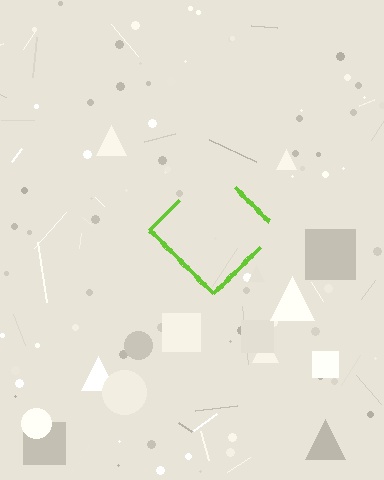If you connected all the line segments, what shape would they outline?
They would outline a diamond.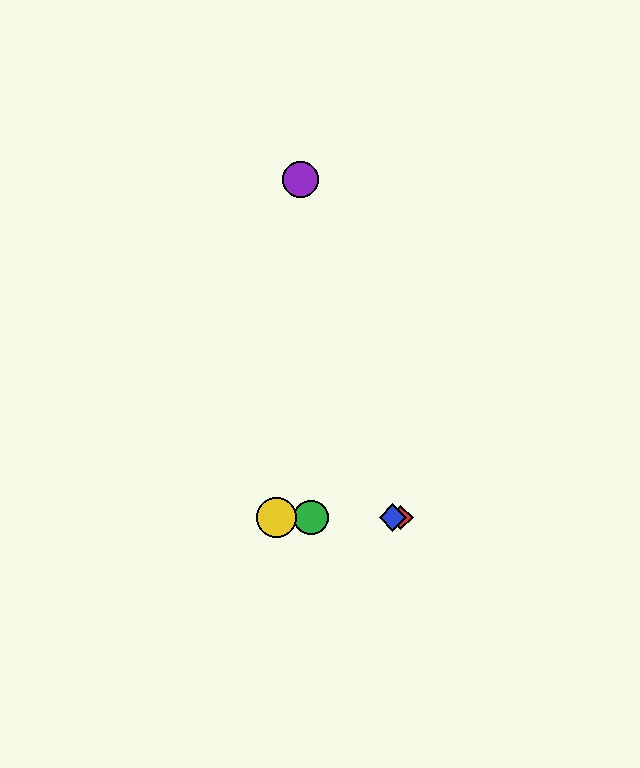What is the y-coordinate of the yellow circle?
The yellow circle is at y≈517.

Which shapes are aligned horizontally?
The red diamond, the blue diamond, the green circle, the yellow circle are aligned horizontally.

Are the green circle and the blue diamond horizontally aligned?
Yes, both are at y≈517.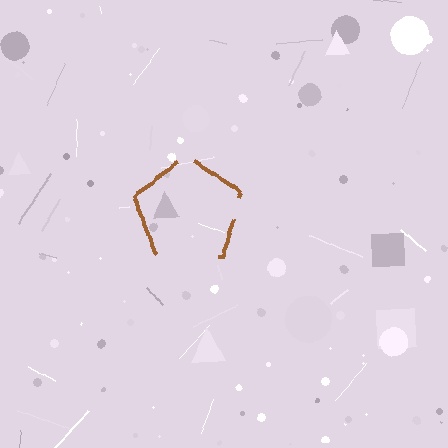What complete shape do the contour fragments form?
The contour fragments form a pentagon.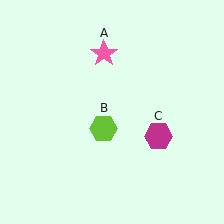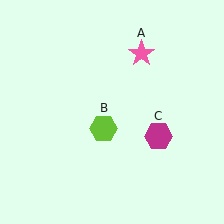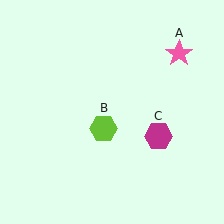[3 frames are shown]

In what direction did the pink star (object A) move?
The pink star (object A) moved right.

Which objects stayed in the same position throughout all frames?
Lime hexagon (object B) and magenta hexagon (object C) remained stationary.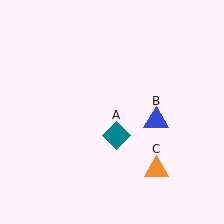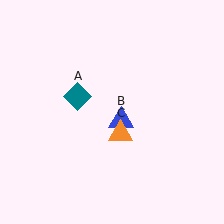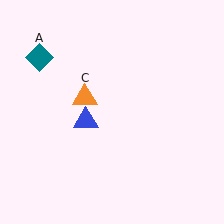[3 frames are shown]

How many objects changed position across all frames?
3 objects changed position: teal diamond (object A), blue triangle (object B), orange triangle (object C).